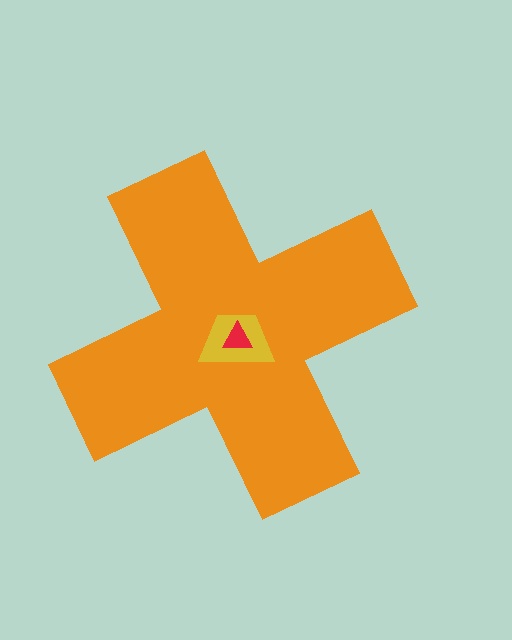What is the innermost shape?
The red triangle.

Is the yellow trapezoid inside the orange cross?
Yes.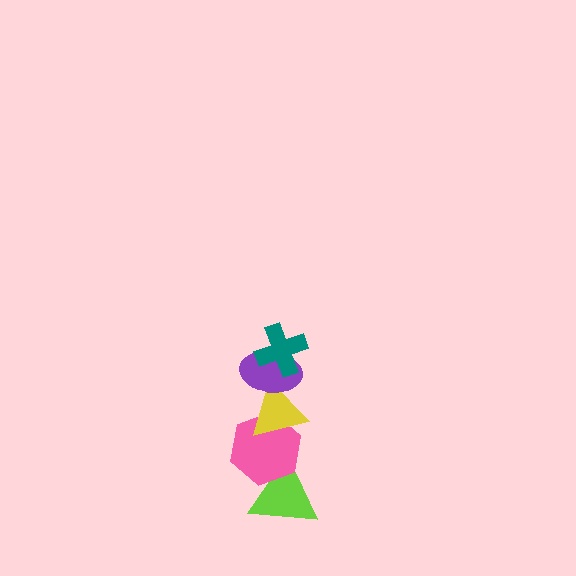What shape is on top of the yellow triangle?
The purple ellipse is on top of the yellow triangle.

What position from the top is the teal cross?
The teal cross is 1st from the top.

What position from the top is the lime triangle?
The lime triangle is 5th from the top.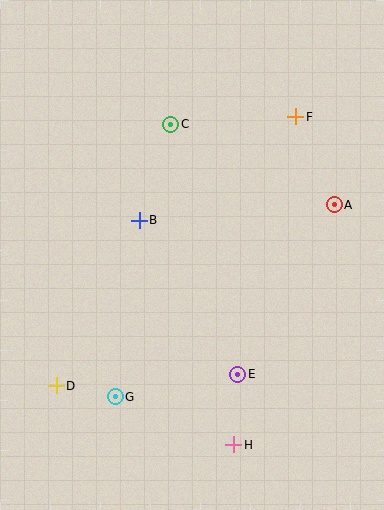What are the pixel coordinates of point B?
Point B is at (139, 220).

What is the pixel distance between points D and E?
The distance between D and E is 182 pixels.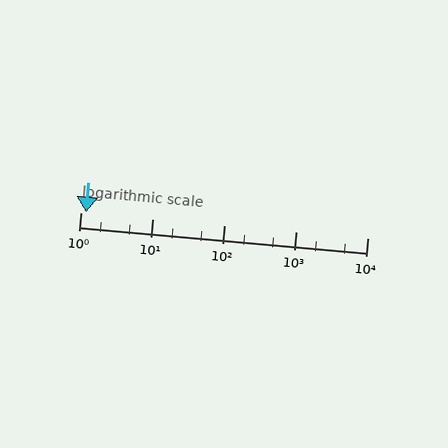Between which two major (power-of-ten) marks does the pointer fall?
The pointer is between 1 and 10.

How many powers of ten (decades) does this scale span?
The scale spans 4 decades, from 1 to 10000.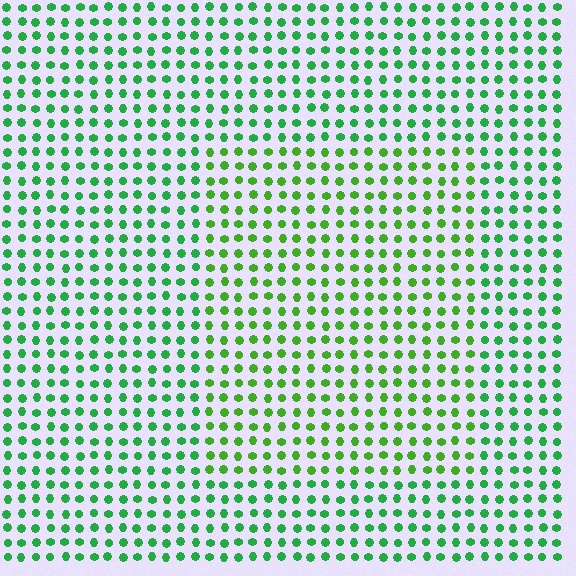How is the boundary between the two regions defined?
The boundary is defined purely by a slight shift in hue (about 27 degrees). Spacing, size, and orientation are identical on both sides.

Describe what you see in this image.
The image is filled with small green elements in a uniform arrangement. A rectangle-shaped region is visible where the elements are tinted to a slightly different hue, forming a subtle color boundary.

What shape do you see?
I see a rectangle.